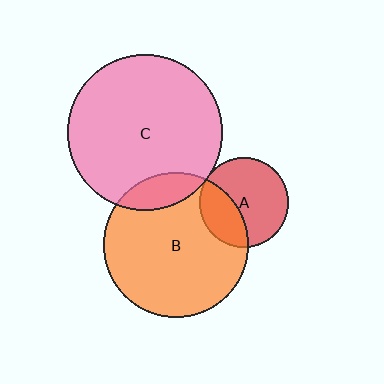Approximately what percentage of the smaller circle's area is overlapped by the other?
Approximately 5%.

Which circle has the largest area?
Circle C (pink).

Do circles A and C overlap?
Yes.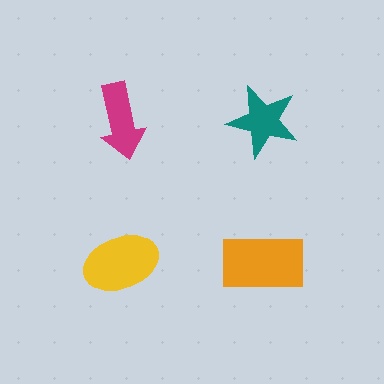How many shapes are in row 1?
2 shapes.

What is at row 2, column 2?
An orange rectangle.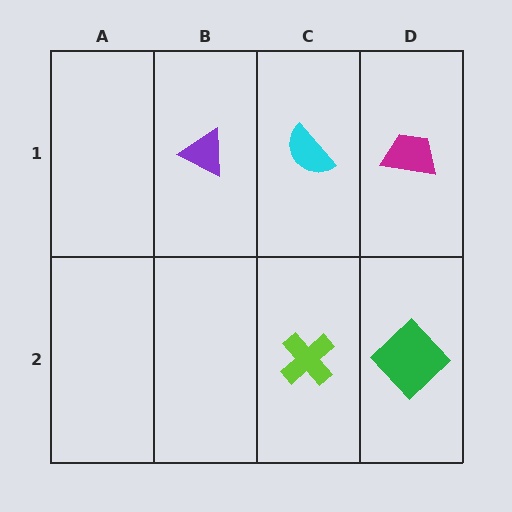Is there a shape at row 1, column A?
No, that cell is empty.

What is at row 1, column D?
A magenta trapezoid.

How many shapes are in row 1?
3 shapes.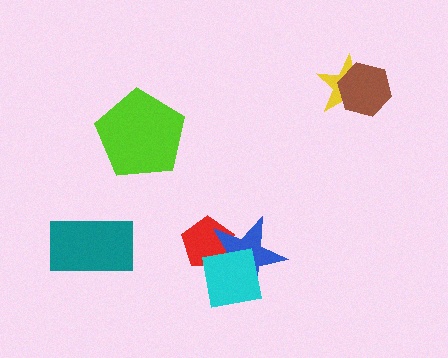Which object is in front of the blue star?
The cyan square is in front of the blue star.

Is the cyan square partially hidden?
No, no other shape covers it.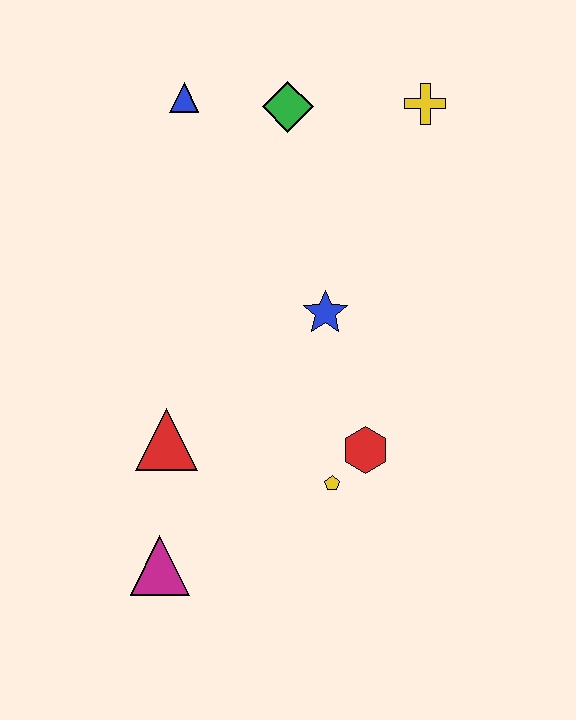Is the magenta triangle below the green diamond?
Yes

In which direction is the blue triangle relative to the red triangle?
The blue triangle is above the red triangle.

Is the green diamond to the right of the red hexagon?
No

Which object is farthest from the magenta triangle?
The yellow cross is farthest from the magenta triangle.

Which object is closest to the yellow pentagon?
The red hexagon is closest to the yellow pentagon.